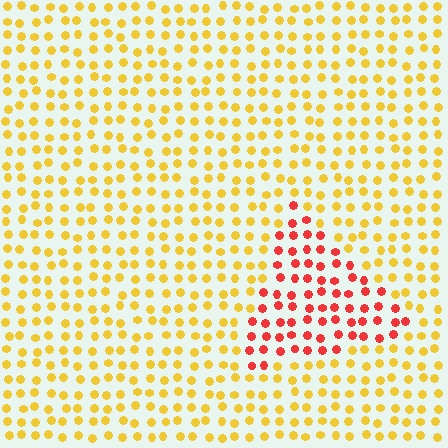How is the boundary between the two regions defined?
The boundary is defined purely by a slight shift in hue (about 50 degrees). Spacing, size, and orientation are identical on both sides.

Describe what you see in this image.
The image is filled with small yellow elements in a uniform arrangement. A triangle-shaped region is visible where the elements are tinted to a slightly different hue, forming a subtle color boundary.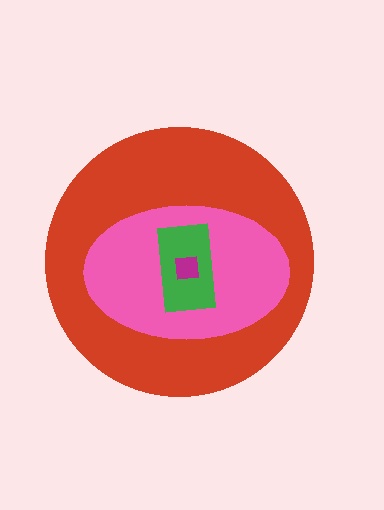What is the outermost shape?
The red circle.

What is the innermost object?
The magenta square.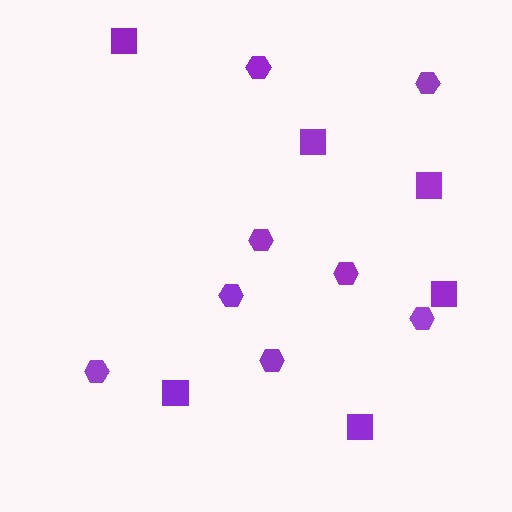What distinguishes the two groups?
There are 2 groups: one group of squares (6) and one group of hexagons (8).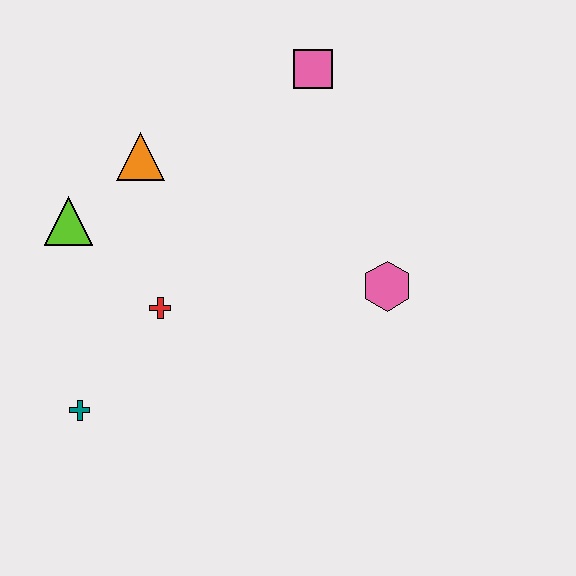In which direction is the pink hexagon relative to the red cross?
The pink hexagon is to the right of the red cross.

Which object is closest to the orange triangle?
The lime triangle is closest to the orange triangle.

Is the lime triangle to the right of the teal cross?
No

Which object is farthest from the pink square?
The teal cross is farthest from the pink square.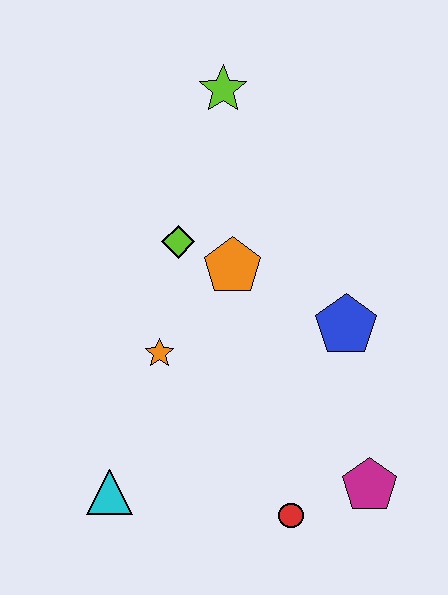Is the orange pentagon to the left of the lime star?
No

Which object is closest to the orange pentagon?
The lime diamond is closest to the orange pentagon.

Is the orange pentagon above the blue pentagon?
Yes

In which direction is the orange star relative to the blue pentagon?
The orange star is to the left of the blue pentagon.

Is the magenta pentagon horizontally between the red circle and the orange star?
No